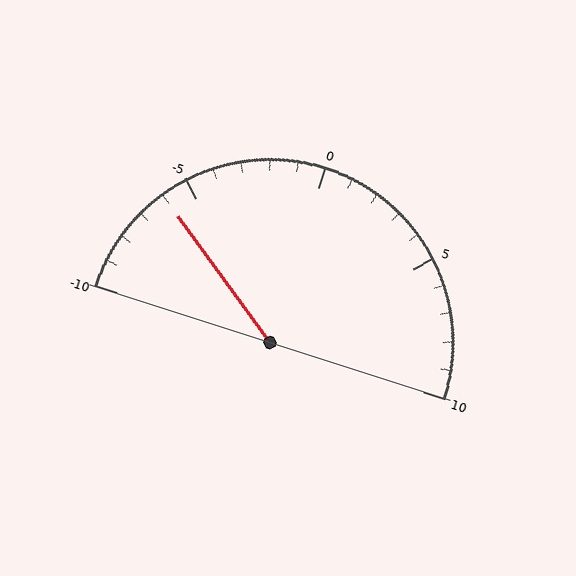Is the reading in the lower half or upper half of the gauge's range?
The reading is in the lower half of the range (-10 to 10).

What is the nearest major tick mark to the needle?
The nearest major tick mark is -5.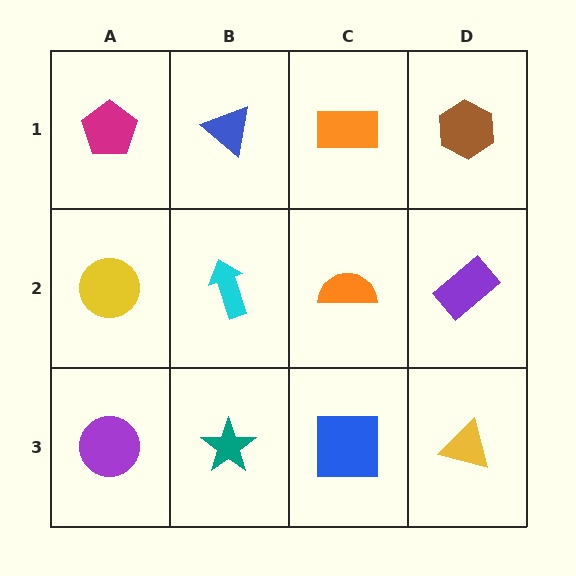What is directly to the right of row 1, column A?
A blue triangle.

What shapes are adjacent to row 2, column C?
An orange rectangle (row 1, column C), a blue square (row 3, column C), a cyan arrow (row 2, column B), a purple rectangle (row 2, column D).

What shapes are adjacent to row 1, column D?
A purple rectangle (row 2, column D), an orange rectangle (row 1, column C).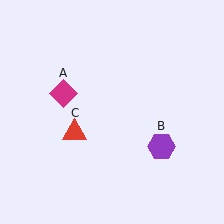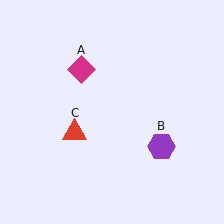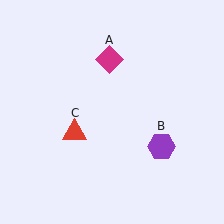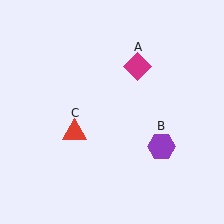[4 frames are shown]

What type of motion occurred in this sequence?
The magenta diamond (object A) rotated clockwise around the center of the scene.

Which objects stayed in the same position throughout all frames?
Purple hexagon (object B) and red triangle (object C) remained stationary.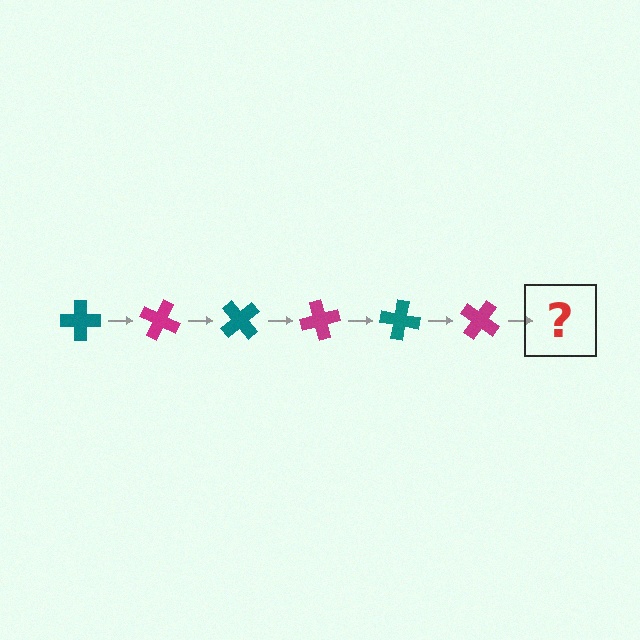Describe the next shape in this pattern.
It should be a teal cross, rotated 150 degrees from the start.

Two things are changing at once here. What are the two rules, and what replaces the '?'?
The two rules are that it rotates 25 degrees each step and the color cycles through teal and magenta. The '?' should be a teal cross, rotated 150 degrees from the start.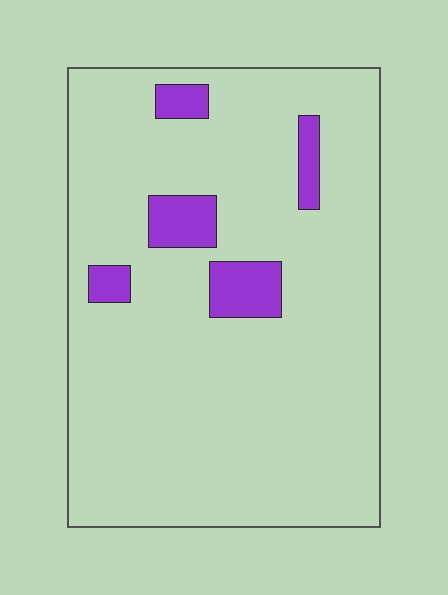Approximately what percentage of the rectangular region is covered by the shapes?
Approximately 10%.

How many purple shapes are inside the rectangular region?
5.